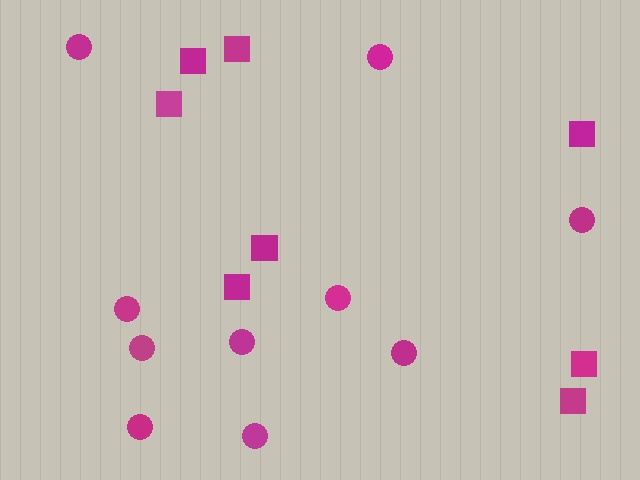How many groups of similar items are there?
There are 2 groups: one group of circles (10) and one group of squares (8).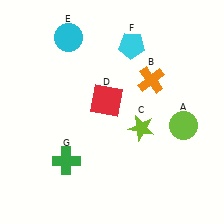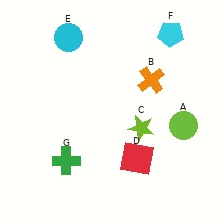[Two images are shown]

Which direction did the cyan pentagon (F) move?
The cyan pentagon (F) moved right.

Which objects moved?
The objects that moved are: the red square (D), the cyan pentagon (F).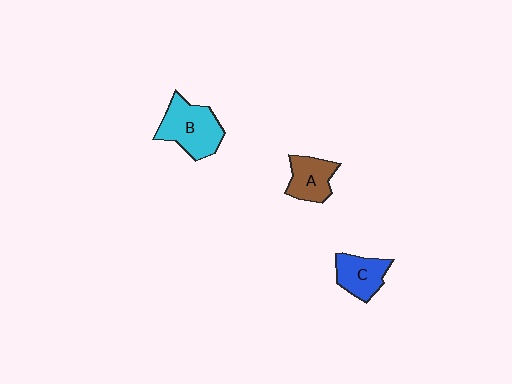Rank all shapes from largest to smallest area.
From largest to smallest: B (cyan), C (blue), A (brown).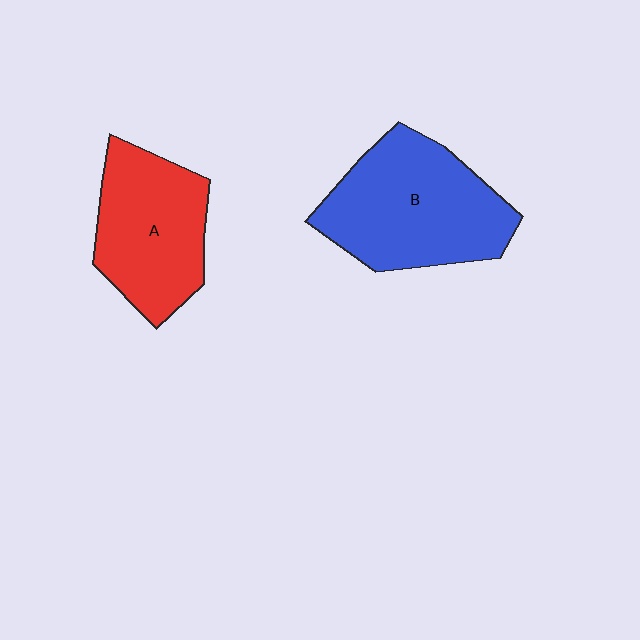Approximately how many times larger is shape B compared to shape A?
Approximately 1.2 times.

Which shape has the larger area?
Shape B (blue).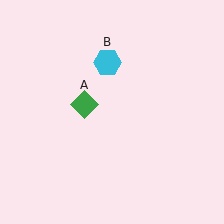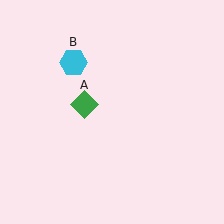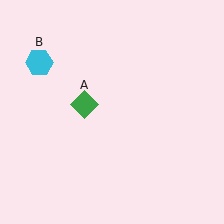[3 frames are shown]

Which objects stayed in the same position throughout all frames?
Green diamond (object A) remained stationary.